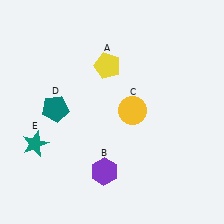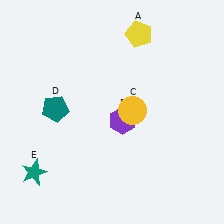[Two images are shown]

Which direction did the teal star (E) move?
The teal star (E) moved down.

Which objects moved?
The objects that moved are: the yellow pentagon (A), the purple hexagon (B), the teal star (E).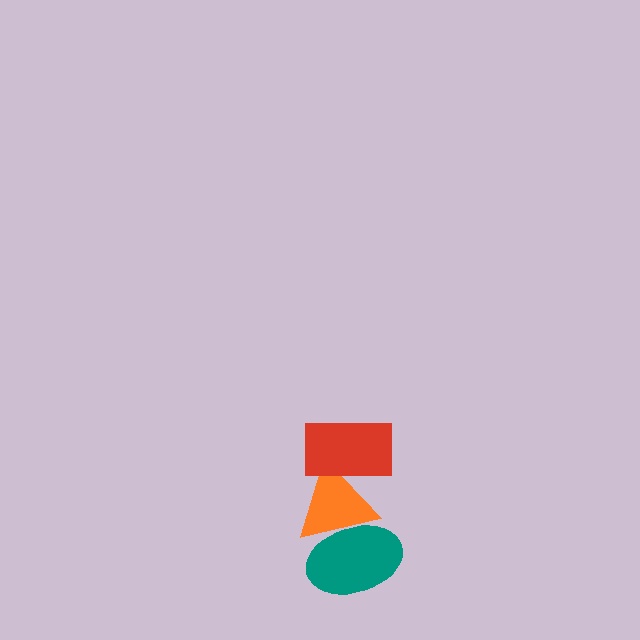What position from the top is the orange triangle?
The orange triangle is 2nd from the top.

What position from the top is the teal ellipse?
The teal ellipse is 3rd from the top.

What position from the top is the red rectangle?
The red rectangle is 1st from the top.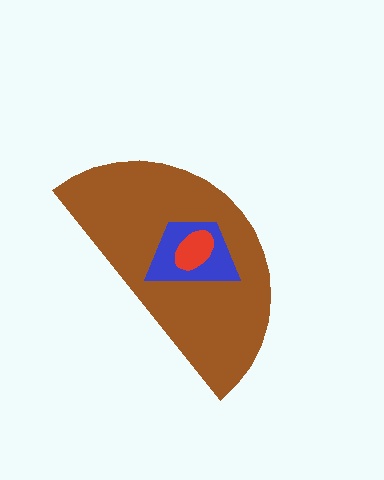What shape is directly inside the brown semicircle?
The blue trapezoid.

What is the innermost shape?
The red ellipse.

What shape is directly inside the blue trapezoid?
The red ellipse.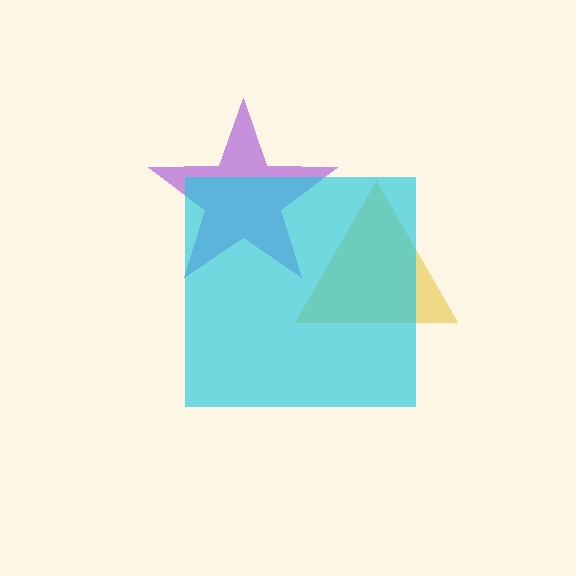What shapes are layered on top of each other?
The layered shapes are: a purple star, a yellow triangle, a cyan square.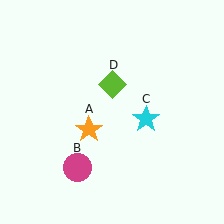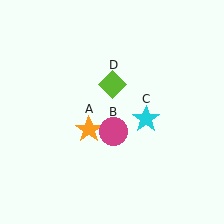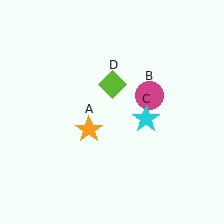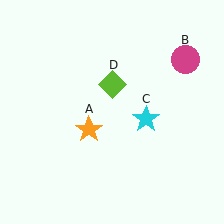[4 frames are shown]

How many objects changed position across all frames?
1 object changed position: magenta circle (object B).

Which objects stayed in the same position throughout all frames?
Orange star (object A) and cyan star (object C) and lime diamond (object D) remained stationary.